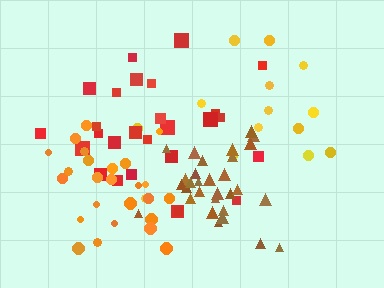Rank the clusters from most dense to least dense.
brown, orange, red, yellow.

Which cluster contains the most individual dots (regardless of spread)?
Brown (30).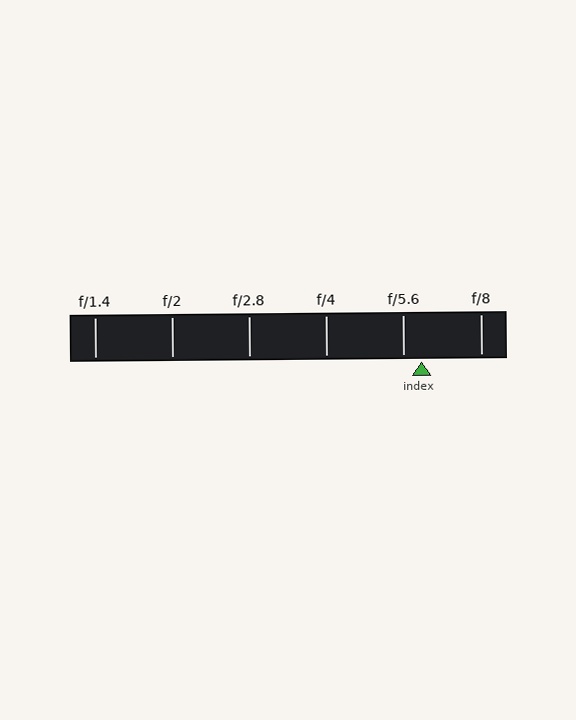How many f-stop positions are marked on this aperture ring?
There are 6 f-stop positions marked.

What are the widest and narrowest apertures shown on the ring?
The widest aperture shown is f/1.4 and the narrowest is f/8.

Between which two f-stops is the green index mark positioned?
The index mark is between f/5.6 and f/8.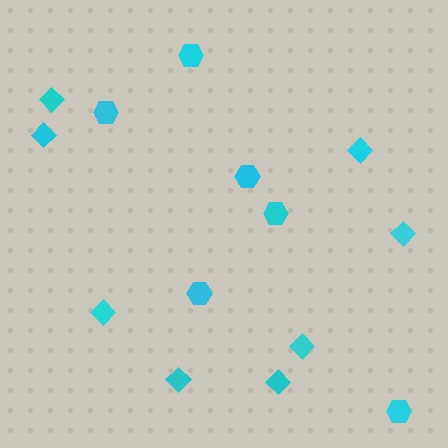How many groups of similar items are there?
There are 2 groups: one group of hexagons (6) and one group of diamonds (8).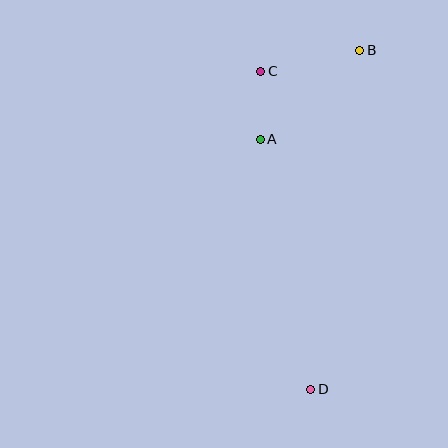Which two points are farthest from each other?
Points B and D are farthest from each other.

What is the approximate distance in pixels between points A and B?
The distance between A and B is approximately 133 pixels.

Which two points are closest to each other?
Points A and C are closest to each other.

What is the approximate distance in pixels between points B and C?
The distance between B and C is approximately 101 pixels.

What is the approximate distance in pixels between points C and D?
The distance between C and D is approximately 322 pixels.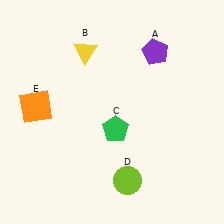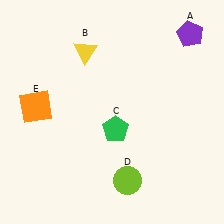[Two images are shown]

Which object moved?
The purple pentagon (A) moved right.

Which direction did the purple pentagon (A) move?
The purple pentagon (A) moved right.